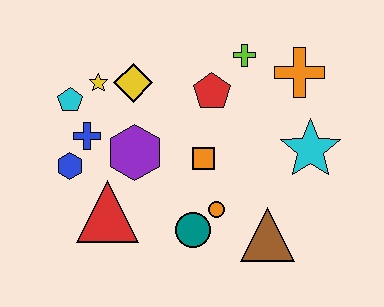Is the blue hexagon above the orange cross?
No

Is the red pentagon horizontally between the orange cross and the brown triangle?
No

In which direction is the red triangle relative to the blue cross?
The red triangle is below the blue cross.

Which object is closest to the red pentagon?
The lime cross is closest to the red pentagon.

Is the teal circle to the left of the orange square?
Yes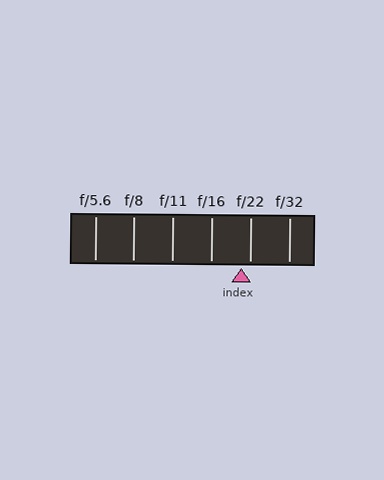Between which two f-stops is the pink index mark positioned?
The index mark is between f/16 and f/22.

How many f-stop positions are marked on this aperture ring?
There are 6 f-stop positions marked.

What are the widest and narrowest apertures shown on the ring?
The widest aperture shown is f/5.6 and the narrowest is f/32.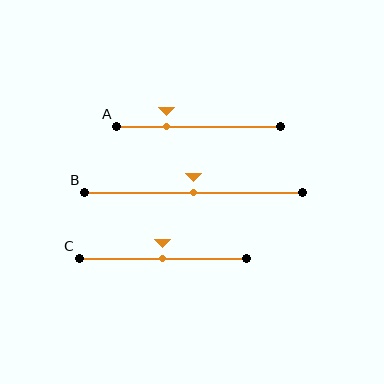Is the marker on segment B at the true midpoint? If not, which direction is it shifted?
Yes, the marker on segment B is at the true midpoint.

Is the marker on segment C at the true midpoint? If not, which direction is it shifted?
Yes, the marker on segment C is at the true midpoint.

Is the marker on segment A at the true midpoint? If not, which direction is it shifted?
No, the marker on segment A is shifted to the left by about 19% of the segment length.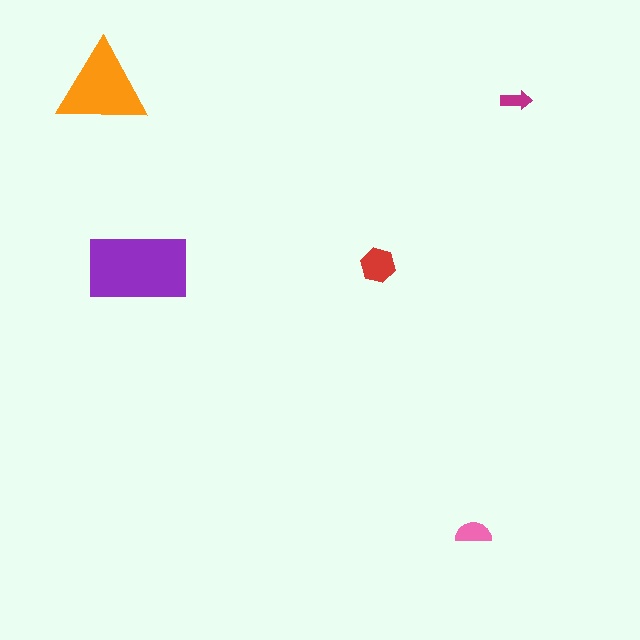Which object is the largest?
The purple rectangle.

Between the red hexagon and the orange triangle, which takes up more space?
The orange triangle.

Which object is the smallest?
The magenta arrow.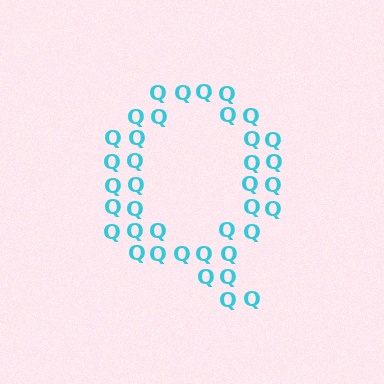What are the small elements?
The small elements are letter Q's.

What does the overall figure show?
The overall figure shows the letter Q.